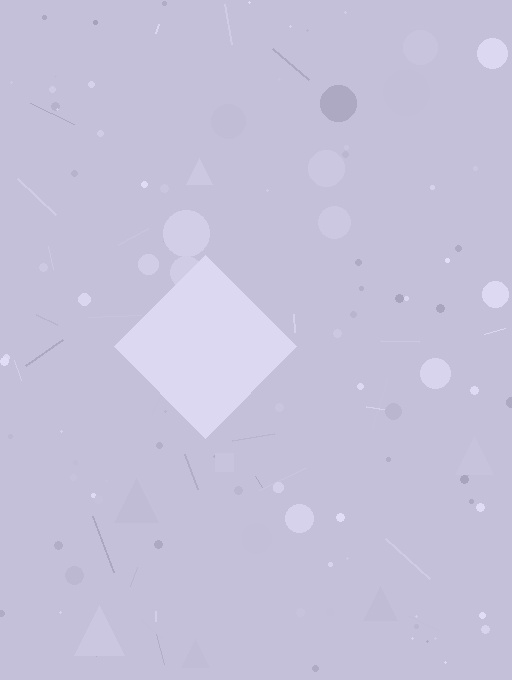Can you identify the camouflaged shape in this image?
The camouflaged shape is a diamond.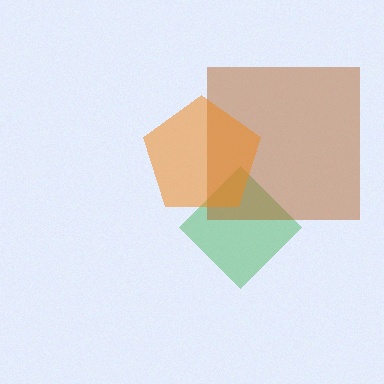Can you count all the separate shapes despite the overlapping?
Yes, there are 3 separate shapes.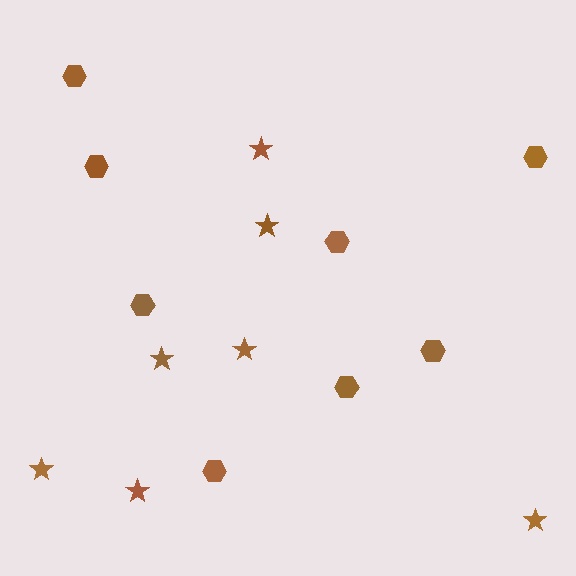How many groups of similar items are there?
There are 2 groups: one group of stars (7) and one group of hexagons (8).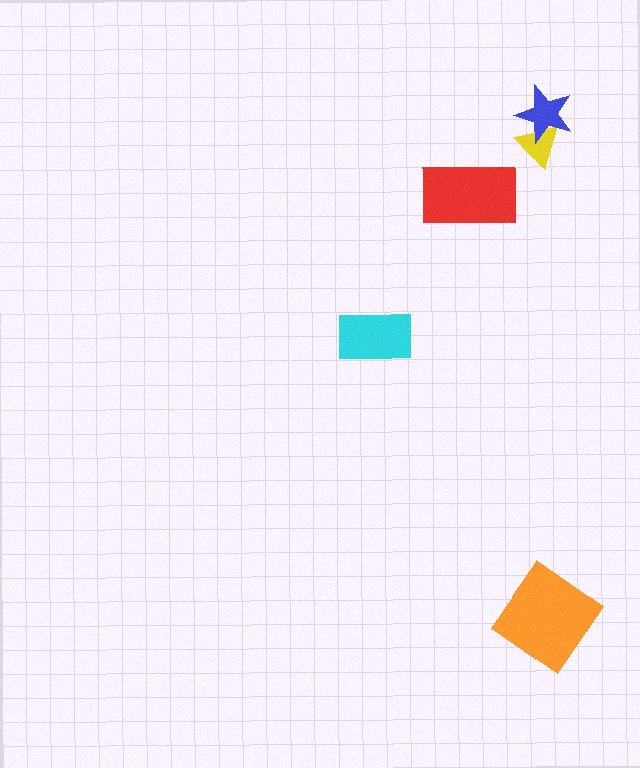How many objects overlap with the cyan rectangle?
0 objects overlap with the cyan rectangle.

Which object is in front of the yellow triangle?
The blue star is in front of the yellow triangle.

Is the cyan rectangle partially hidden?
No, no other shape covers it.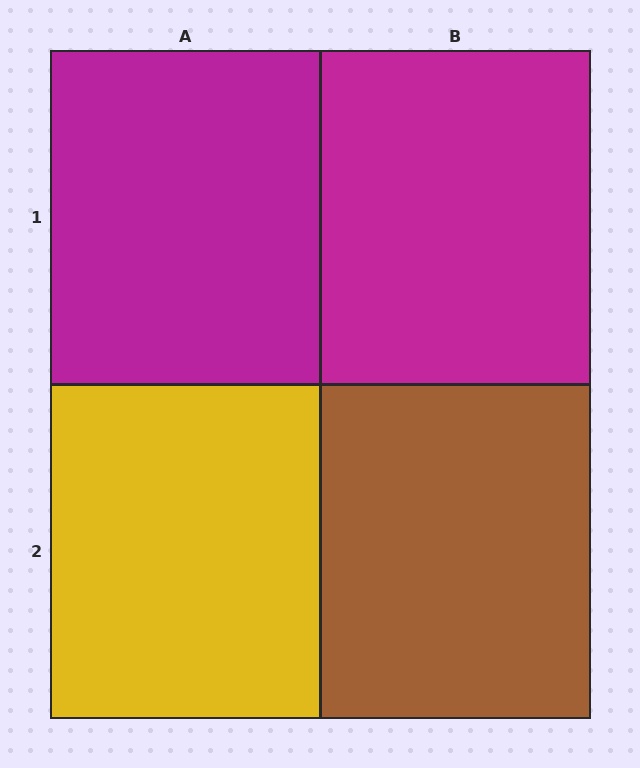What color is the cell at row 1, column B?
Magenta.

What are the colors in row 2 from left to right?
Yellow, brown.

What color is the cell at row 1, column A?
Magenta.